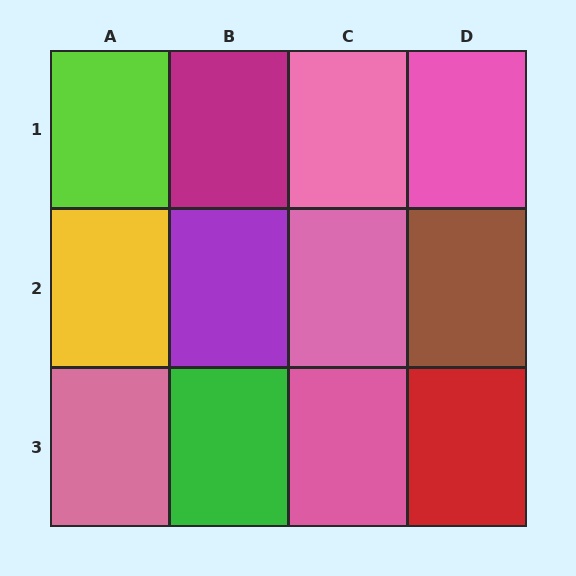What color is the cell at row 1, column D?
Pink.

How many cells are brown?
1 cell is brown.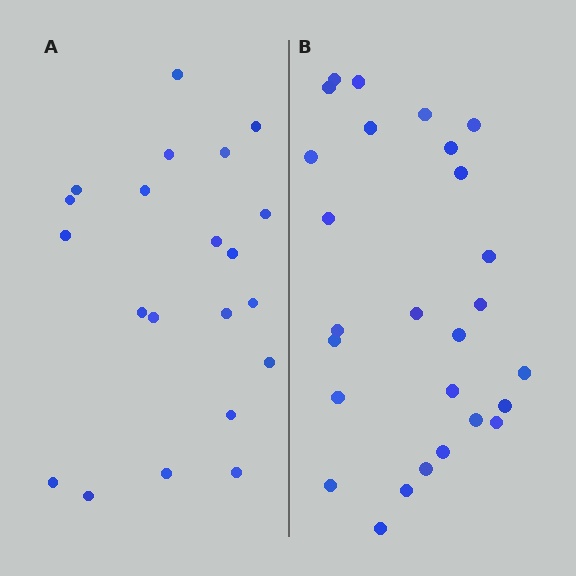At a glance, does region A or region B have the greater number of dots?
Region B (the right region) has more dots.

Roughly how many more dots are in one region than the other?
Region B has about 6 more dots than region A.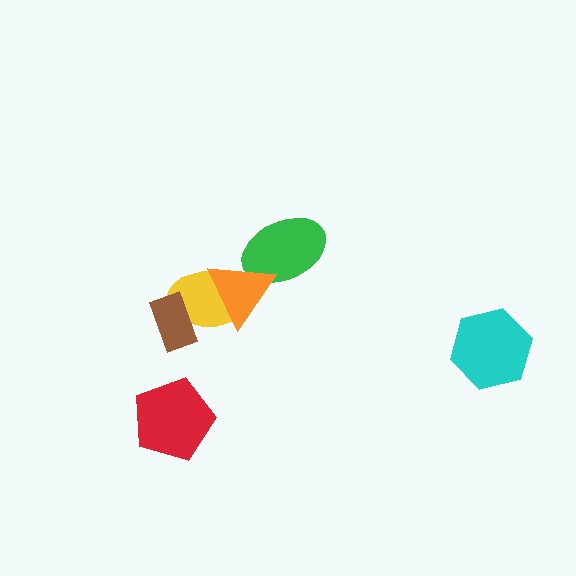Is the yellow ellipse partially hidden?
Yes, it is partially covered by another shape.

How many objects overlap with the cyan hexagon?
0 objects overlap with the cyan hexagon.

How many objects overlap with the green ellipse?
1 object overlaps with the green ellipse.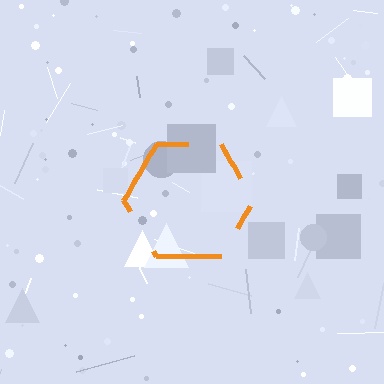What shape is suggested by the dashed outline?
The dashed outline suggests a hexagon.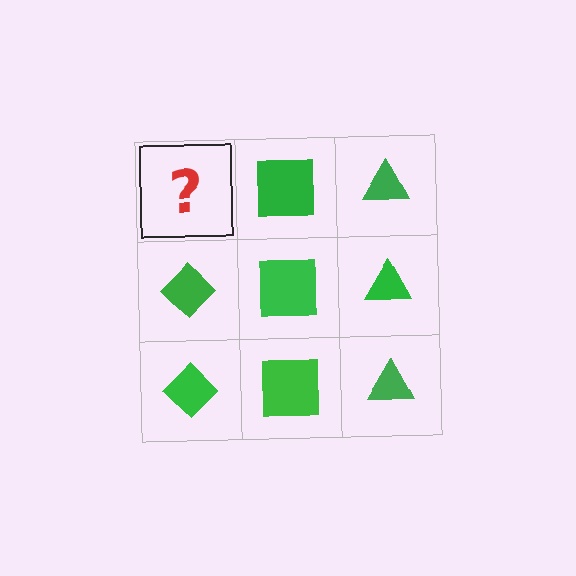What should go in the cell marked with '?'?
The missing cell should contain a green diamond.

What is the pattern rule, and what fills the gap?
The rule is that each column has a consistent shape. The gap should be filled with a green diamond.